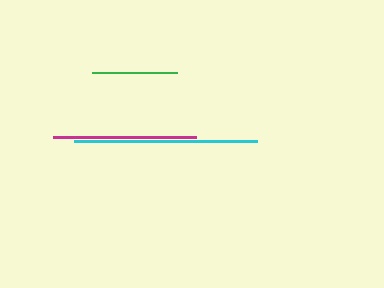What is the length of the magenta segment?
The magenta segment is approximately 142 pixels long.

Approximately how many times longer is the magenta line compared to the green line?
The magenta line is approximately 1.7 times the length of the green line.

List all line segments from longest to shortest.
From longest to shortest: cyan, magenta, green.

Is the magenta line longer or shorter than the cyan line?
The cyan line is longer than the magenta line.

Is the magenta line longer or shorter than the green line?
The magenta line is longer than the green line.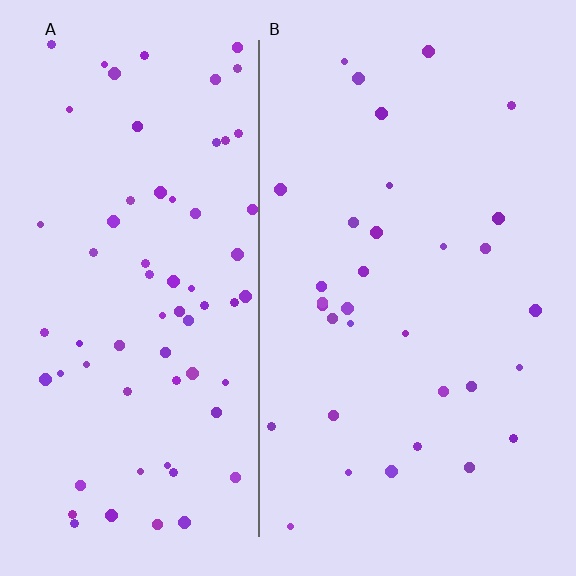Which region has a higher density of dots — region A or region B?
A (the left).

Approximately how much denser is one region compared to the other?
Approximately 2.1× — region A over region B.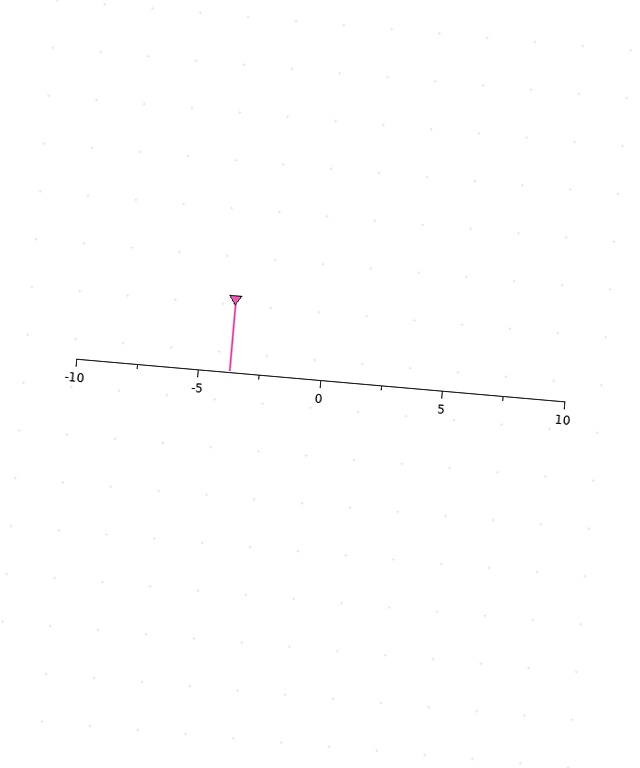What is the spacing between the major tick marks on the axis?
The major ticks are spaced 5 apart.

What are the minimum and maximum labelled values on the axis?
The axis runs from -10 to 10.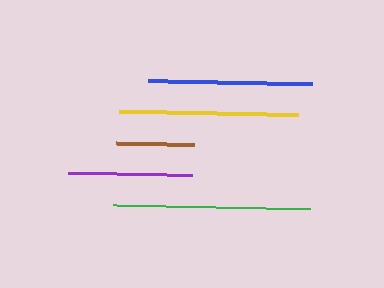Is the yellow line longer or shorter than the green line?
The green line is longer than the yellow line.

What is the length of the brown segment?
The brown segment is approximately 79 pixels long.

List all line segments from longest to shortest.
From longest to shortest: green, yellow, blue, purple, brown.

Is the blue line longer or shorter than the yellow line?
The yellow line is longer than the blue line.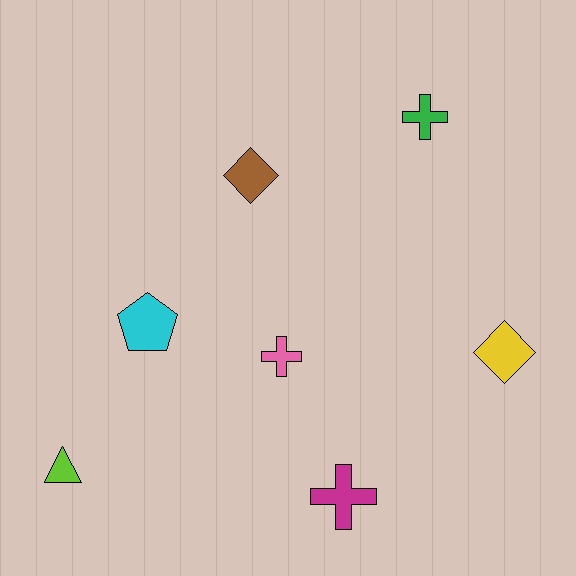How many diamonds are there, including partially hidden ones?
There are 2 diamonds.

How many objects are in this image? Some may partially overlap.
There are 7 objects.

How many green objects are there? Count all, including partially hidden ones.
There is 1 green object.